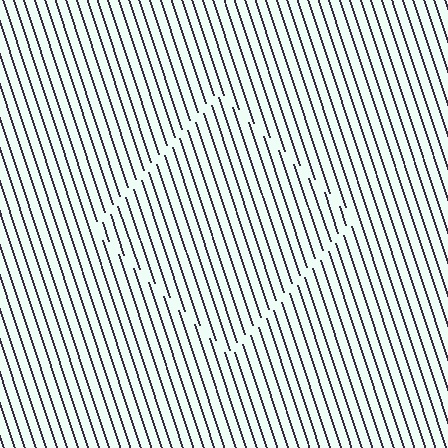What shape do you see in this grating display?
An illusory square. The interior of the shape contains the same grating, shifted by half a period — the contour is defined by the phase discontinuity where line-ends from the inner and outer gratings abut.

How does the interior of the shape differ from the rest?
The interior of the shape contains the same grating, shifted by half a period — the contour is defined by the phase discontinuity where line-ends from the inner and outer gratings abut.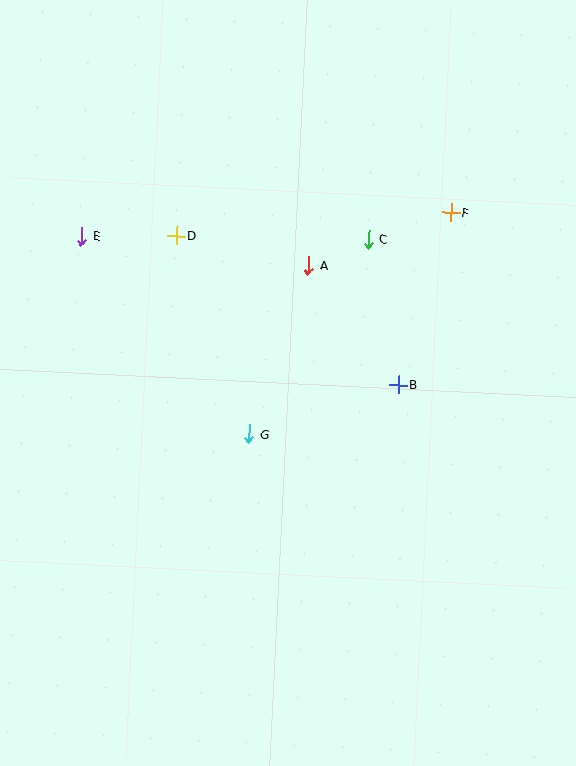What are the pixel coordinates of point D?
Point D is at (176, 235).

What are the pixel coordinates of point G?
Point G is at (249, 434).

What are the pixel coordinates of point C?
Point C is at (368, 239).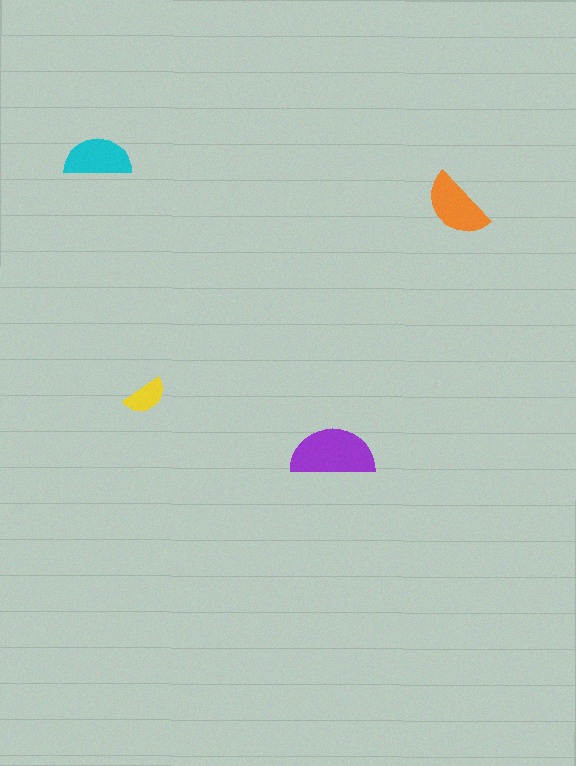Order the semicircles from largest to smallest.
the purple one, the orange one, the cyan one, the yellow one.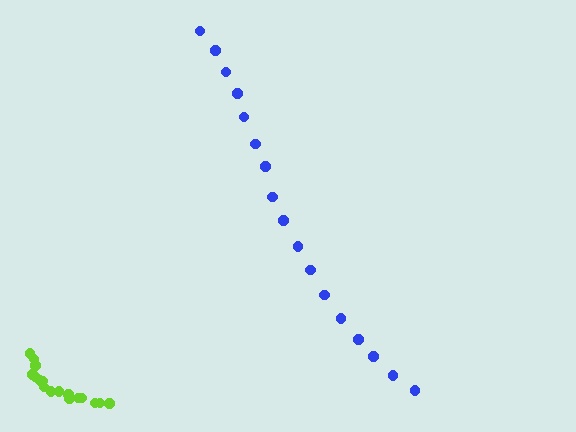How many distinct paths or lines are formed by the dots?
There are 2 distinct paths.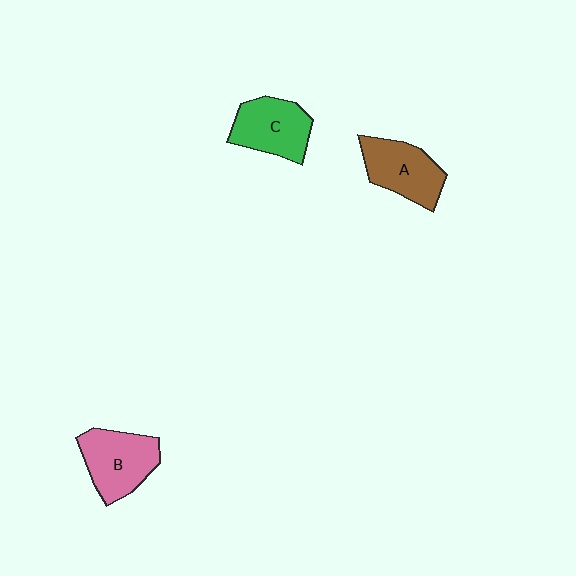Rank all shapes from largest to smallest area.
From largest to smallest: B (pink), A (brown), C (green).